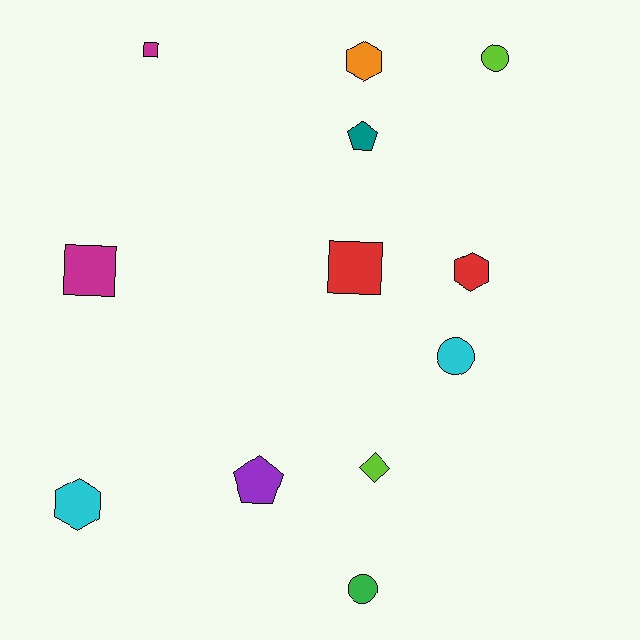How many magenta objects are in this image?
There are 2 magenta objects.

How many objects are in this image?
There are 12 objects.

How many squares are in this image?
There are 3 squares.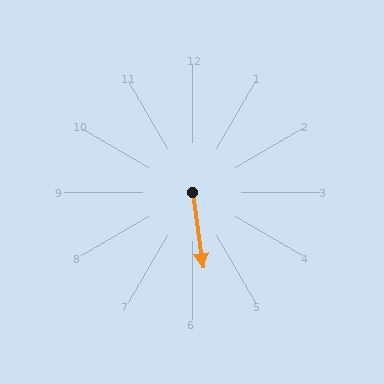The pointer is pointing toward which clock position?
Roughly 6 o'clock.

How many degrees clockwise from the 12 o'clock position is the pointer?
Approximately 172 degrees.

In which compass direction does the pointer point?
South.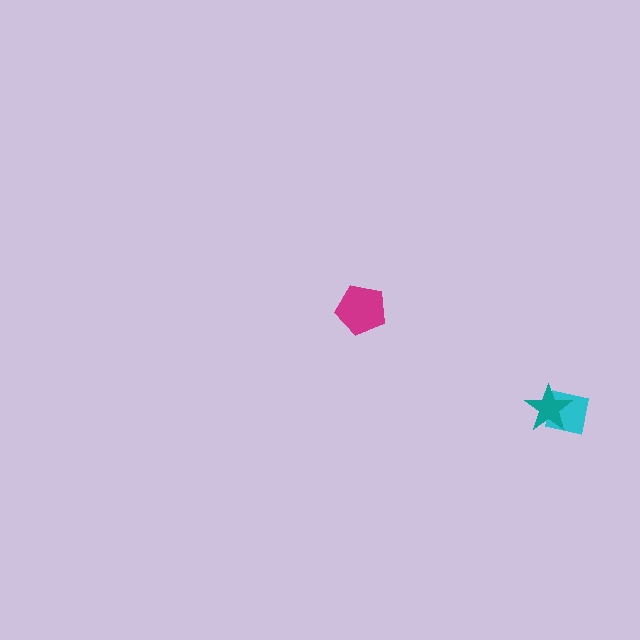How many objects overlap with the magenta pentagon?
0 objects overlap with the magenta pentagon.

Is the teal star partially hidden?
No, no other shape covers it.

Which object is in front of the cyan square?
The teal star is in front of the cyan square.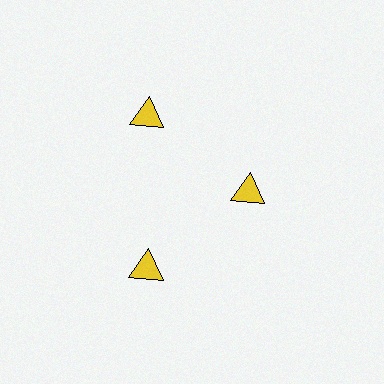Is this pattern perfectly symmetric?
No. The 3 yellow triangles are arranged in a ring, but one element near the 3 o'clock position is pulled inward toward the center, breaking the 3-fold rotational symmetry.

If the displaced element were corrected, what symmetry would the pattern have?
It would have 3-fold rotational symmetry — the pattern would map onto itself every 120 degrees.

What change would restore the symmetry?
The symmetry would be restored by moving it outward, back onto the ring so that all 3 triangles sit at equal angles and equal distance from the center.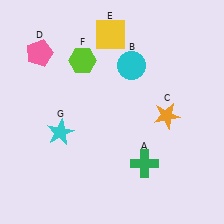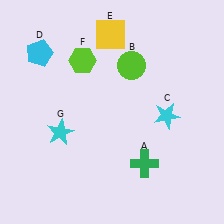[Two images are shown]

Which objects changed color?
B changed from cyan to lime. C changed from orange to cyan. D changed from pink to cyan.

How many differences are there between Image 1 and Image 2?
There are 3 differences between the two images.